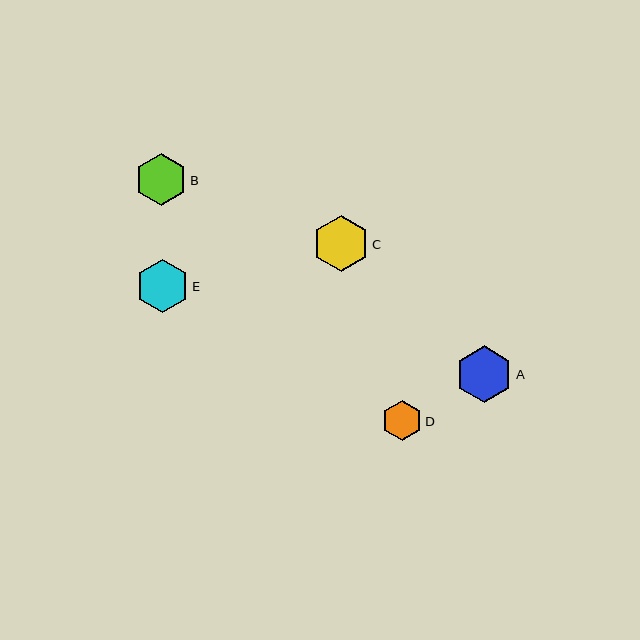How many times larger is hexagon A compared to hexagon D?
Hexagon A is approximately 1.4 times the size of hexagon D.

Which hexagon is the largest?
Hexagon A is the largest with a size of approximately 57 pixels.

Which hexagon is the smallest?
Hexagon D is the smallest with a size of approximately 40 pixels.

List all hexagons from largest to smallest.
From largest to smallest: A, C, E, B, D.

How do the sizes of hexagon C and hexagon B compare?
Hexagon C and hexagon B are approximately the same size.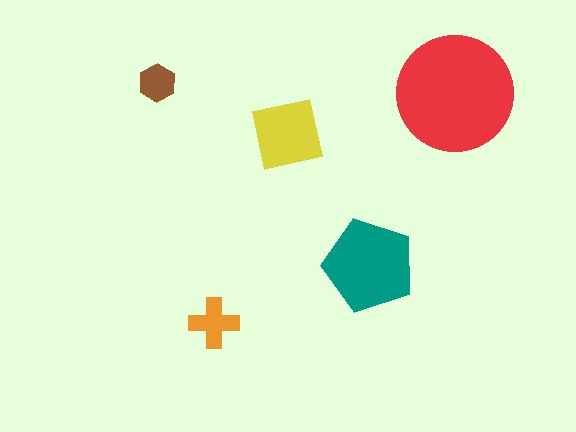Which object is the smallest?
The brown hexagon.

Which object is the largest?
The red circle.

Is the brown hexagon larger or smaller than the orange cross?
Smaller.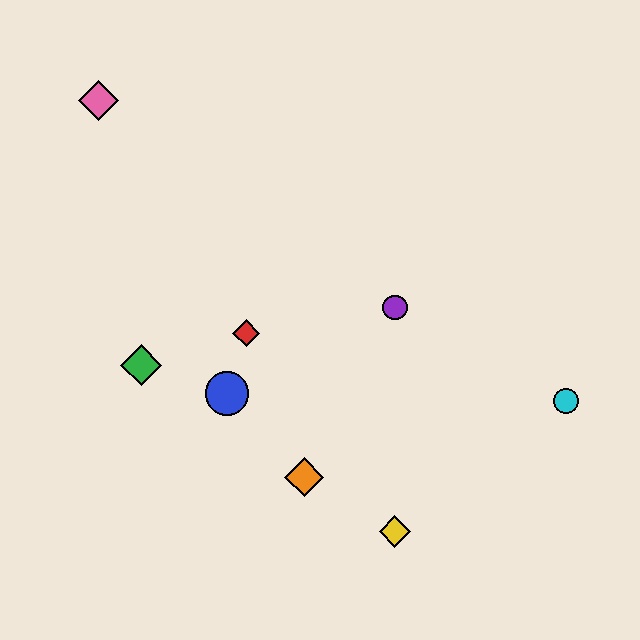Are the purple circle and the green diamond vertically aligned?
No, the purple circle is at x≈395 and the green diamond is at x≈141.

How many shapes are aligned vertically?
2 shapes (the yellow diamond, the purple circle) are aligned vertically.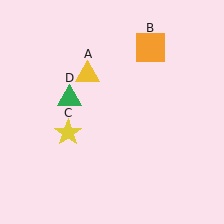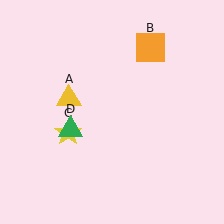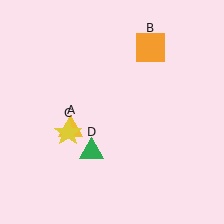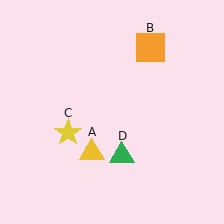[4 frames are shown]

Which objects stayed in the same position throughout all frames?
Orange square (object B) and yellow star (object C) remained stationary.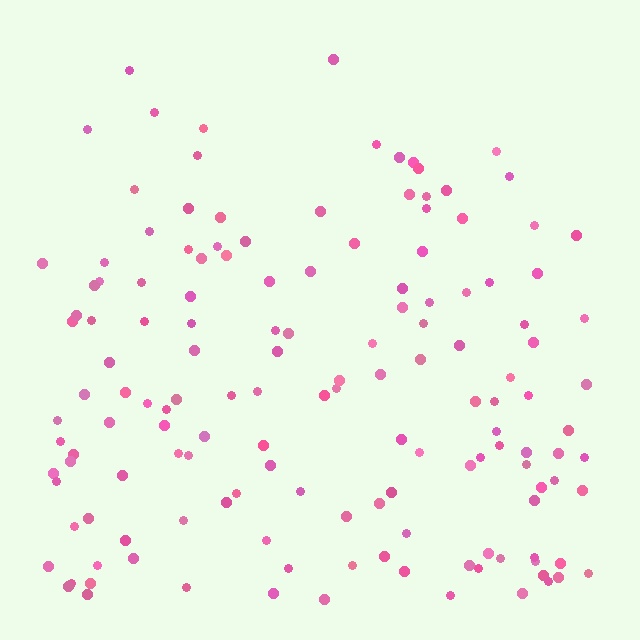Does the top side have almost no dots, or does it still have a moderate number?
Still a moderate number, just noticeably fewer than the bottom.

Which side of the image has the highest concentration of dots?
The bottom.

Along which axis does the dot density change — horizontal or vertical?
Vertical.